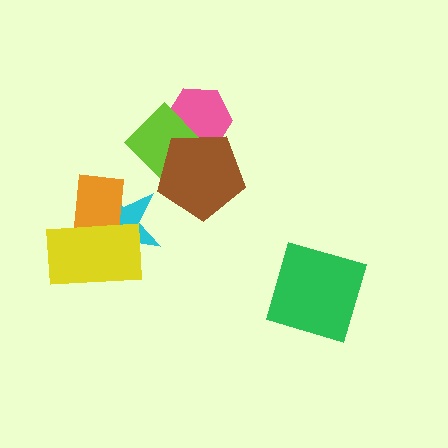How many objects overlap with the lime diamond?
2 objects overlap with the lime diamond.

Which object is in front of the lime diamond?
The brown pentagon is in front of the lime diamond.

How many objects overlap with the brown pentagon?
2 objects overlap with the brown pentagon.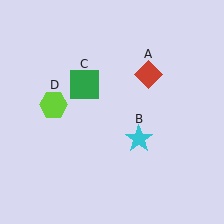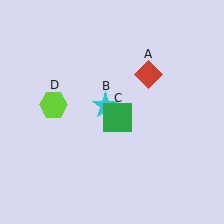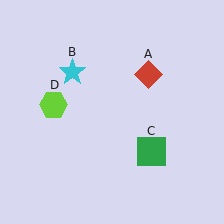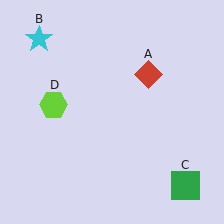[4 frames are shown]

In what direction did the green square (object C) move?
The green square (object C) moved down and to the right.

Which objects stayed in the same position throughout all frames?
Red diamond (object A) and lime hexagon (object D) remained stationary.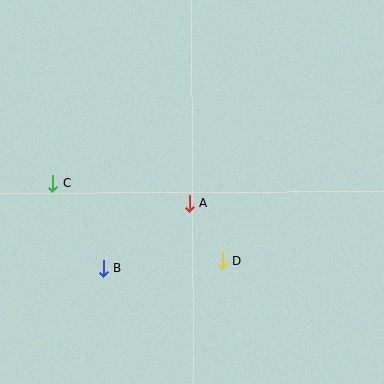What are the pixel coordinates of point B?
Point B is at (104, 269).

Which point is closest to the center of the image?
Point A at (189, 203) is closest to the center.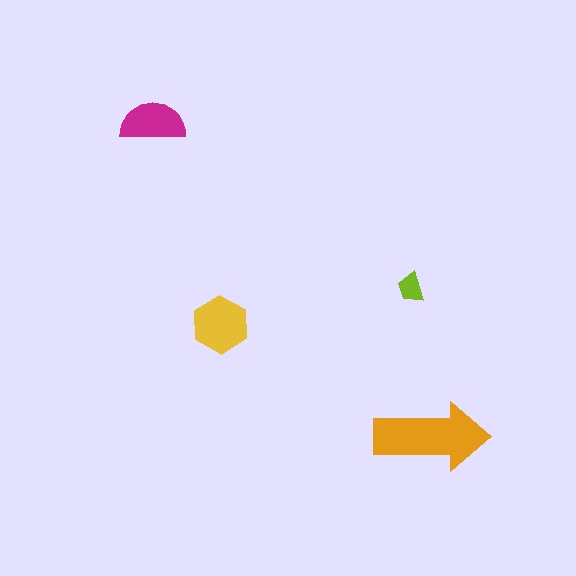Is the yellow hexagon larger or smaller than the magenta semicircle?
Larger.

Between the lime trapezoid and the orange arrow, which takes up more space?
The orange arrow.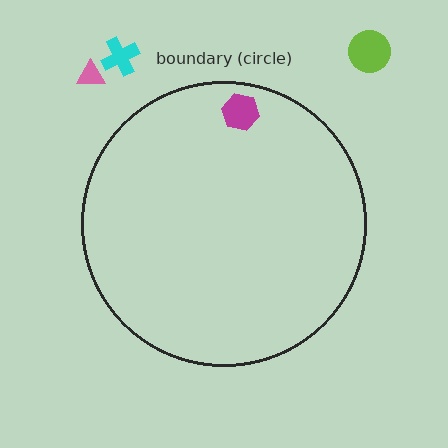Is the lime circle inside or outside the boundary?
Outside.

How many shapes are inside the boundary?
1 inside, 3 outside.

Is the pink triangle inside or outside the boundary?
Outside.